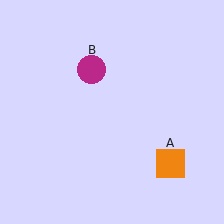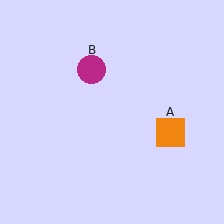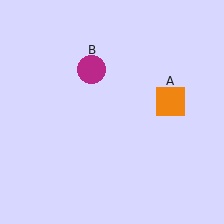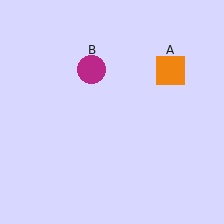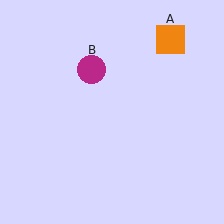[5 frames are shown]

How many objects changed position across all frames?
1 object changed position: orange square (object A).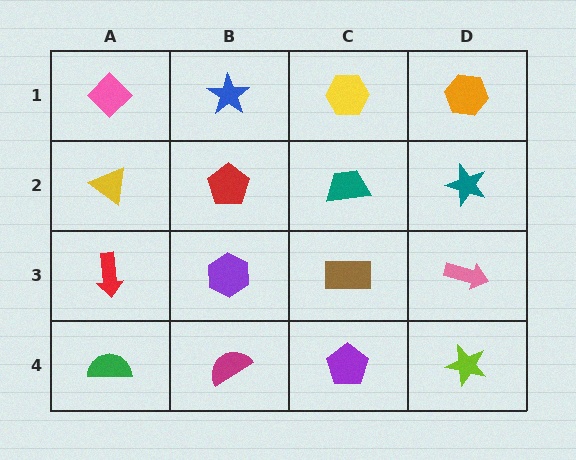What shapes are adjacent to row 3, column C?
A teal trapezoid (row 2, column C), a purple pentagon (row 4, column C), a purple hexagon (row 3, column B), a pink arrow (row 3, column D).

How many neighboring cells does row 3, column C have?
4.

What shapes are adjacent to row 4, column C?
A brown rectangle (row 3, column C), a magenta semicircle (row 4, column B), a lime star (row 4, column D).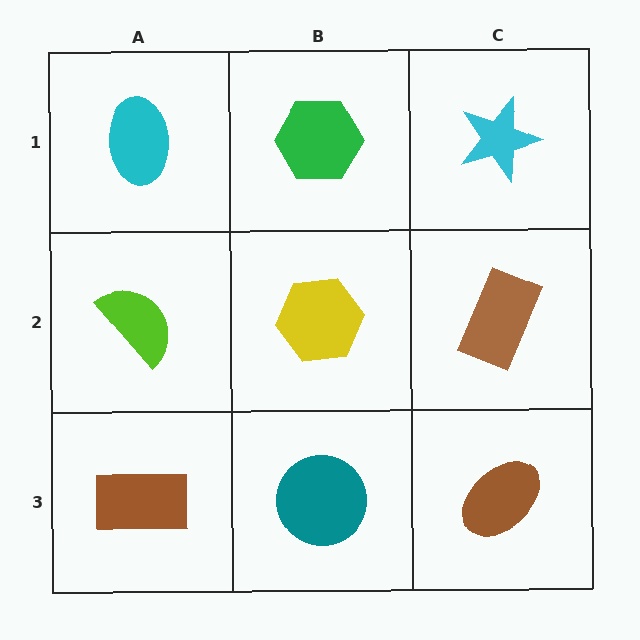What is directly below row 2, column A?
A brown rectangle.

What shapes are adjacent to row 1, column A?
A lime semicircle (row 2, column A), a green hexagon (row 1, column B).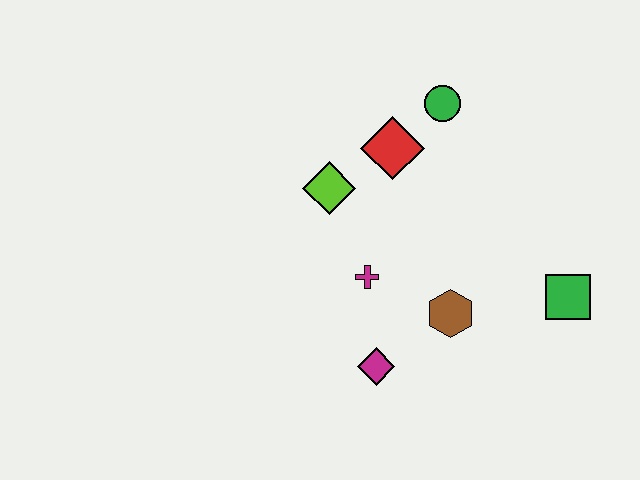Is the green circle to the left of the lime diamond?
No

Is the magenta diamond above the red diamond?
No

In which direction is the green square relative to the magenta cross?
The green square is to the right of the magenta cross.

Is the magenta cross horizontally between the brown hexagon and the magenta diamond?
No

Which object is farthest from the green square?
The lime diamond is farthest from the green square.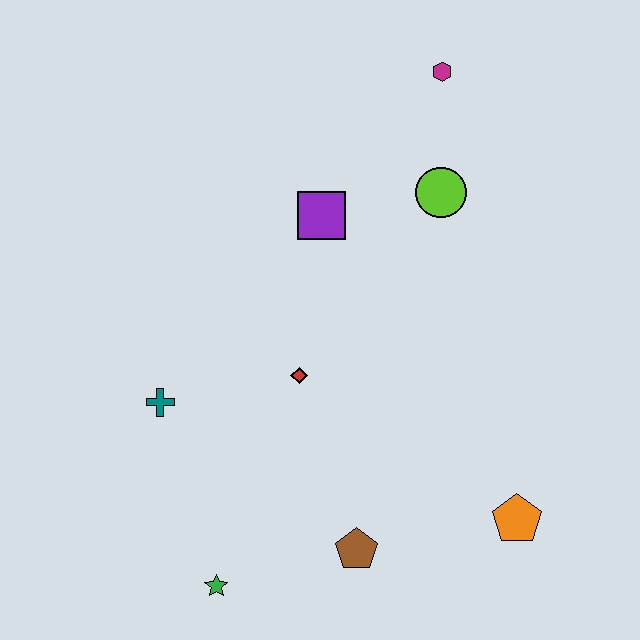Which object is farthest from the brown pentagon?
The magenta hexagon is farthest from the brown pentagon.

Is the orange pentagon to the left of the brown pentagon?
No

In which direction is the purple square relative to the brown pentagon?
The purple square is above the brown pentagon.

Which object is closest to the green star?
The brown pentagon is closest to the green star.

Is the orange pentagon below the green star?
No